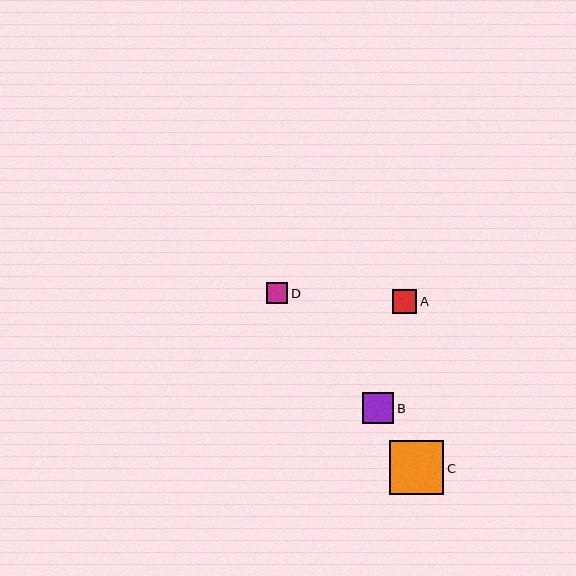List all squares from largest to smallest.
From largest to smallest: C, B, A, D.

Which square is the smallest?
Square D is the smallest with a size of approximately 21 pixels.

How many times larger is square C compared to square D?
Square C is approximately 2.5 times the size of square D.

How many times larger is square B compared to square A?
Square B is approximately 1.3 times the size of square A.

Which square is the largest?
Square C is the largest with a size of approximately 54 pixels.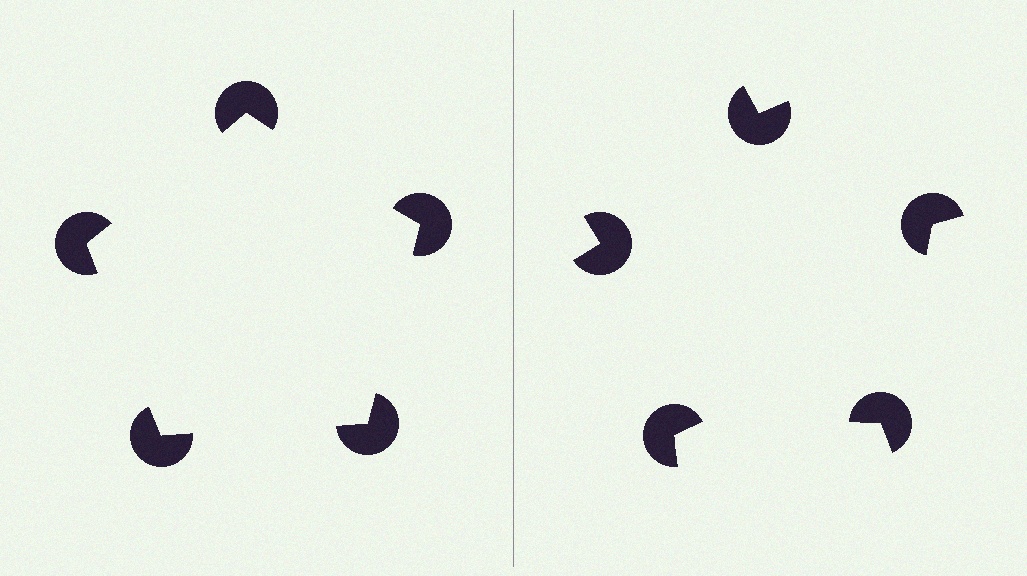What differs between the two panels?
The pac-man discs are positioned identically on both sides; only the wedge orientations differ. On the left they align to a pentagon; on the right they are misaligned.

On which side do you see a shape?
An illusory pentagon appears on the left side. On the right side the wedge cuts are rotated, so no coherent shape forms.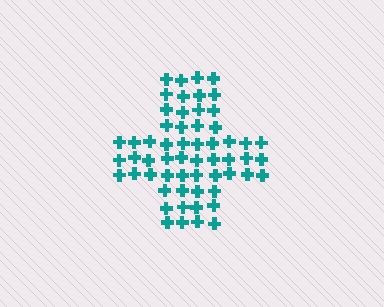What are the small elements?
The small elements are crosses.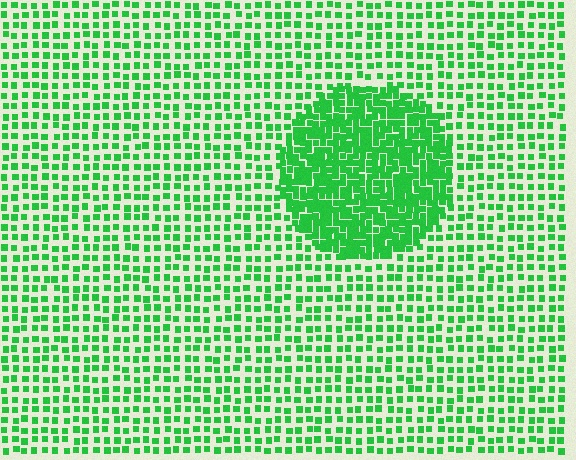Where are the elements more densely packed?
The elements are more densely packed inside the circle boundary.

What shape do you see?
I see a circle.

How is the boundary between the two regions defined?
The boundary is defined by a change in element density (approximately 2.3x ratio). All elements are the same color, size, and shape.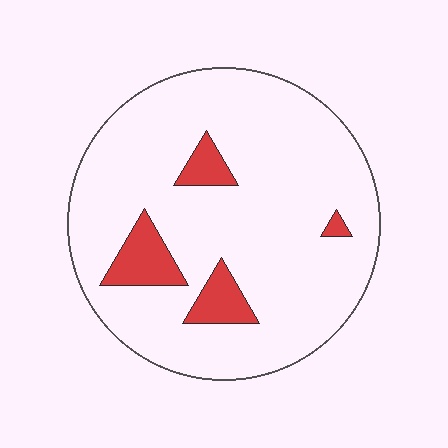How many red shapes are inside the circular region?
4.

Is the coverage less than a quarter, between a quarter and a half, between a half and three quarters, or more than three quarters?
Less than a quarter.